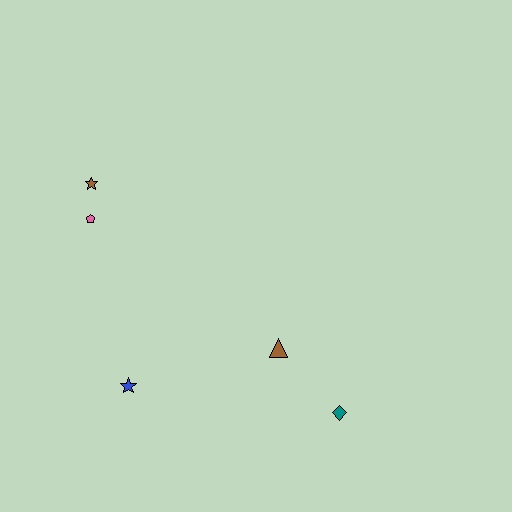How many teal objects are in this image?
There is 1 teal object.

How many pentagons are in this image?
There is 1 pentagon.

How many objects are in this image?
There are 5 objects.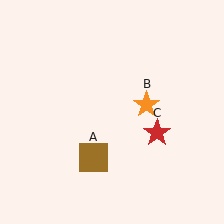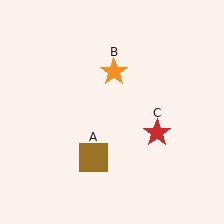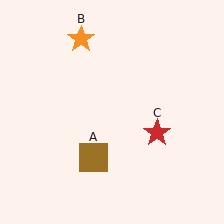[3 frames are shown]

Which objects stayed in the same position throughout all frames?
Brown square (object A) and red star (object C) remained stationary.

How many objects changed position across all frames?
1 object changed position: orange star (object B).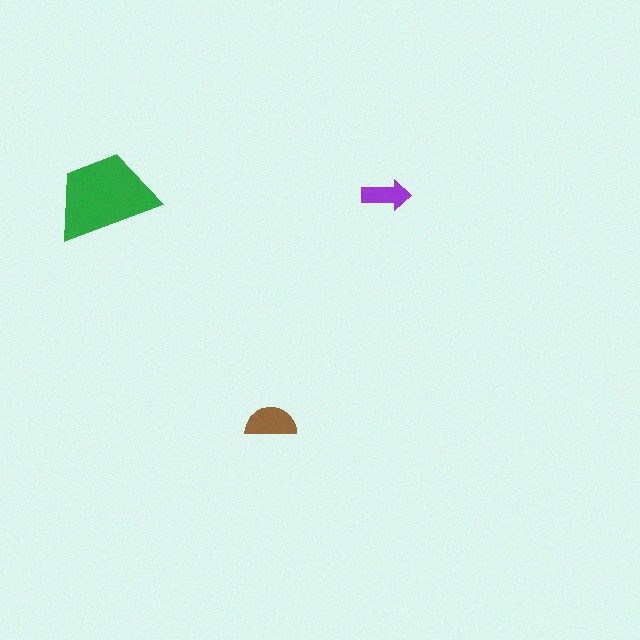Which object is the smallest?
The purple arrow.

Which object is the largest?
The green trapezoid.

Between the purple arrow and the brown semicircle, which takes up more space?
The brown semicircle.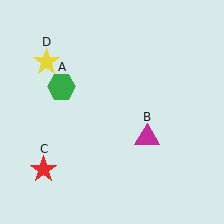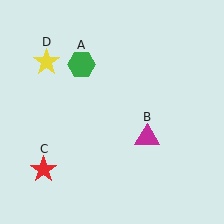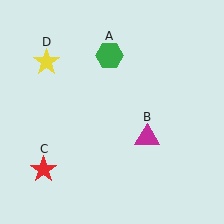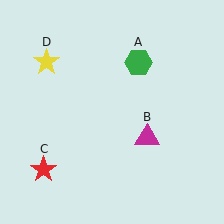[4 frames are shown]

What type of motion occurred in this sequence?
The green hexagon (object A) rotated clockwise around the center of the scene.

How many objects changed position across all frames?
1 object changed position: green hexagon (object A).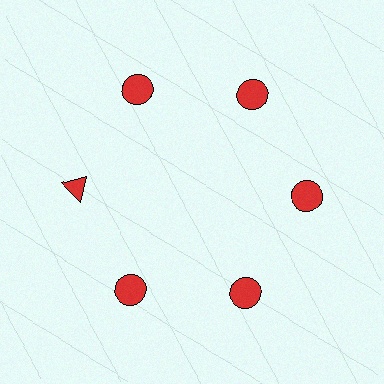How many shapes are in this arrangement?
There are 6 shapes arranged in a ring pattern.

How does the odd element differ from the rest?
It has a different shape: triangle instead of circle.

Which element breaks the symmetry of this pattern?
The red triangle at roughly the 9 o'clock position breaks the symmetry. All other shapes are red circles.